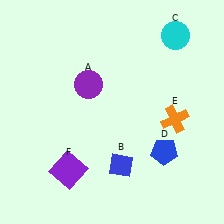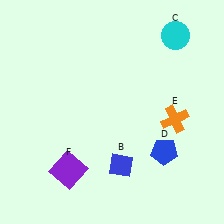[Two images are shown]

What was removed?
The purple circle (A) was removed in Image 2.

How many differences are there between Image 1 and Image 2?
There is 1 difference between the two images.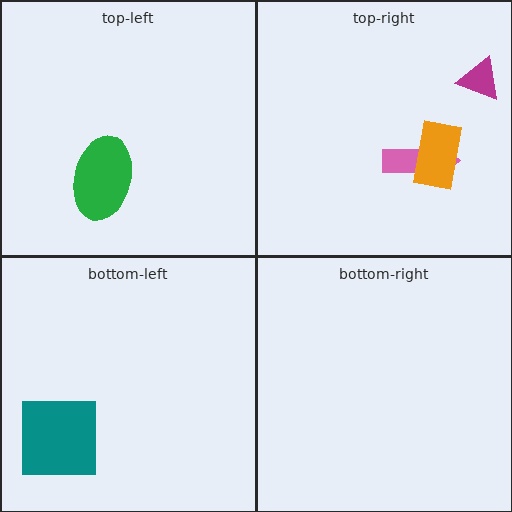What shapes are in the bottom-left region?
The teal square.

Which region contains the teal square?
The bottom-left region.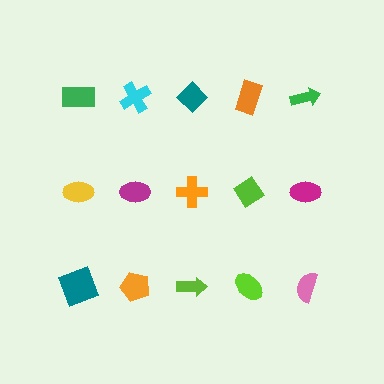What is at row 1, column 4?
An orange rectangle.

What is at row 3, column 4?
A lime ellipse.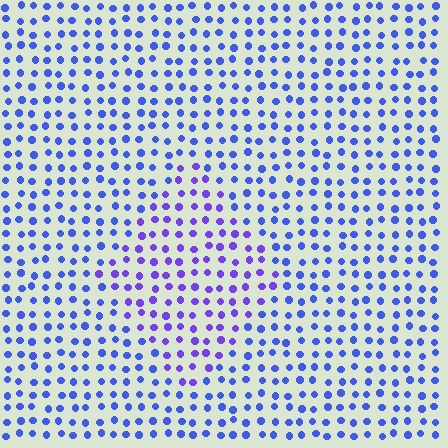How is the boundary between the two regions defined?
The boundary is defined purely by a slight shift in hue (about 30 degrees). Spacing, size, and orientation are identical on both sides.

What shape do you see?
I see a diamond.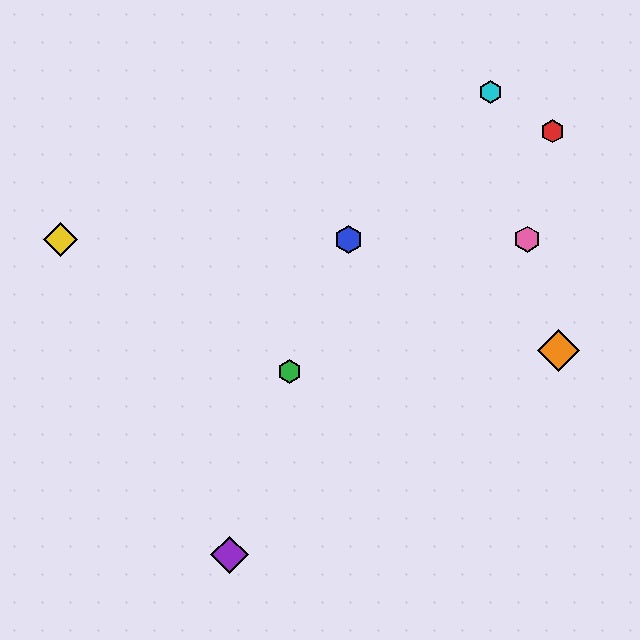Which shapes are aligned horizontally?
The blue hexagon, the yellow diamond, the pink hexagon are aligned horizontally.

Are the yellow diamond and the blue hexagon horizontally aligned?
Yes, both are at y≈239.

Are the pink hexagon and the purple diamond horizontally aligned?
No, the pink hexagon is at y≈239 and the purple diamond is at y≈555.